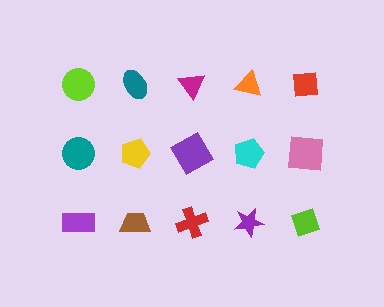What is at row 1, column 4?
An orange triangle.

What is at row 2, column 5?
A pink square.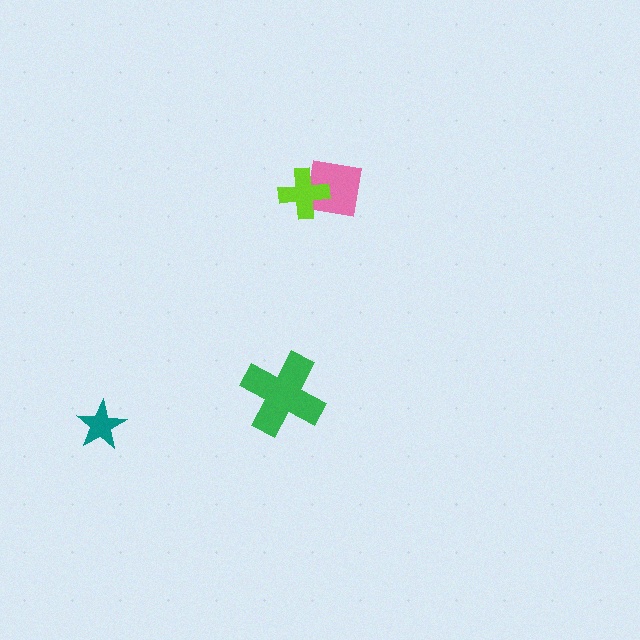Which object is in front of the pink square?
The lime cross is in front of the pink square.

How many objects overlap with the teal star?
0 objects overlap with the teal star.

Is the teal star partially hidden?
No, no other shape covers it.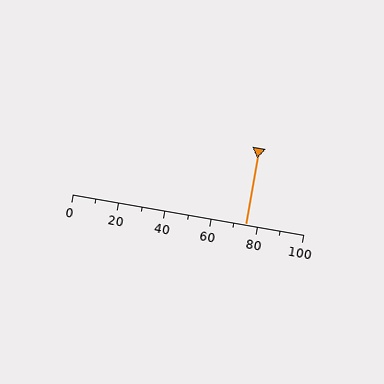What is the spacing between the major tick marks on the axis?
The major ticks are spaced 20 apart.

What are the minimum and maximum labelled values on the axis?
The axis runs from 0 to 100.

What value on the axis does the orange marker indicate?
The marker indicates approximately 75.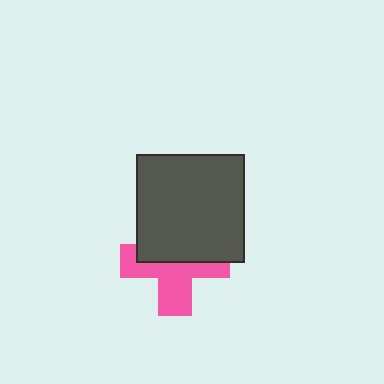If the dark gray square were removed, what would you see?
You would see the complete pink cross.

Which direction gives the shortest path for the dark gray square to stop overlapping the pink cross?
Moving up gives the shortest separation.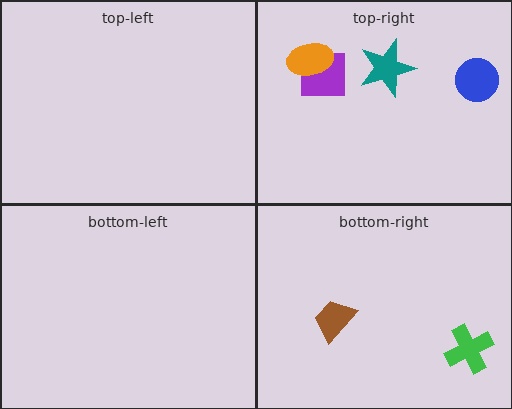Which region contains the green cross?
The bottom-right region.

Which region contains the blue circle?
The top-right region.